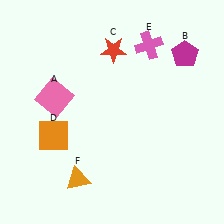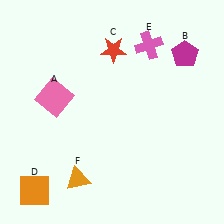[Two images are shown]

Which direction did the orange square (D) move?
The orange square (D) moved down.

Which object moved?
The orange square (D) moved down.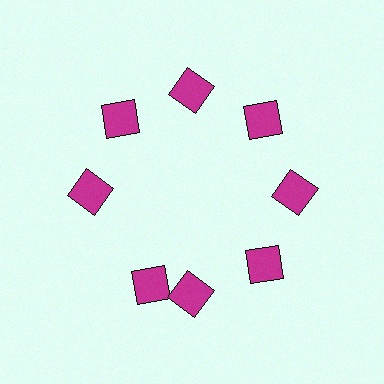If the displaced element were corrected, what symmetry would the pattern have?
It would have 8-fold rotational symmetry — the pattern would map onto itself every 45 degrees.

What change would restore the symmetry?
The symmetry would be restored by rotating it back into even spacing with its neighbors so that all 8 diamonds sit at equal angles and equal distance from the center.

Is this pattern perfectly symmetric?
No. The 8 magenta diamonds are arranged in a ring, but one element near the 8 o'clock position is rotated out of alignment along the ring, breaking the 8-fold rotational symmetry.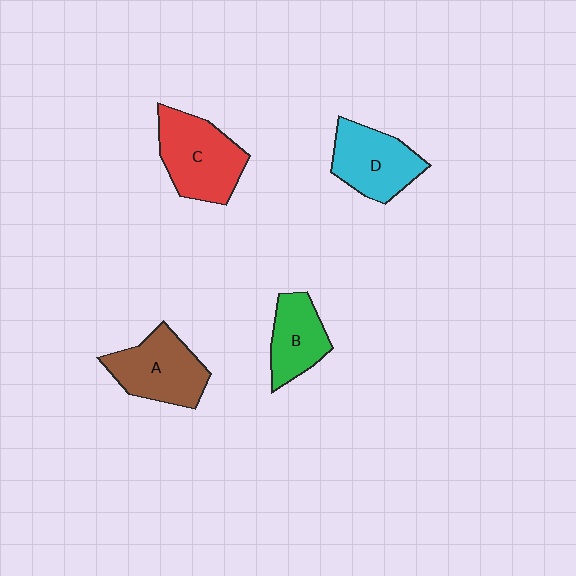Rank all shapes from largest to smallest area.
From largest to smallest: C (red), A (brown), D (cyan), B (green).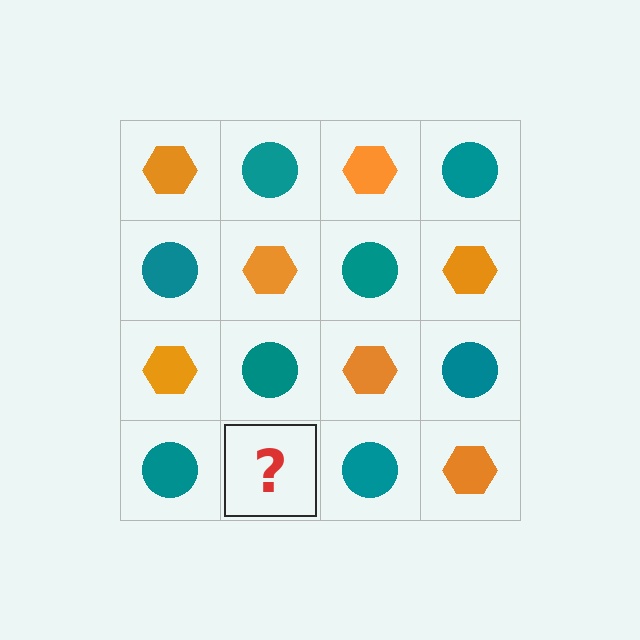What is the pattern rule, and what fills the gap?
The rule is that it alternates orange hexagon and teal circle in a checkerboard pattern. The gap should be filled with an orange hexagon.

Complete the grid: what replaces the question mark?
The question mark should be replaced with an orange hexagon.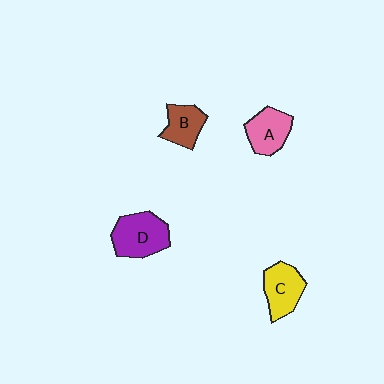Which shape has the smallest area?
Shape B (brown).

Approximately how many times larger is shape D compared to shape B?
Approximately 1.5 times.